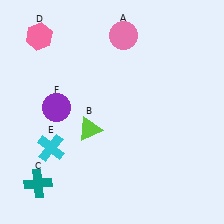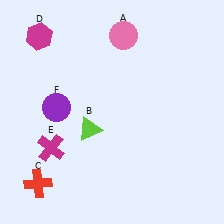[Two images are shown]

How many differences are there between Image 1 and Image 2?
There are 3 differences between the two images.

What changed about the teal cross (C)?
In Image 1, C is teal. In Image 2, it changed to red.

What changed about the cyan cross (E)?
In Image 1, E is cyan. In Image 2, it changed to magenta.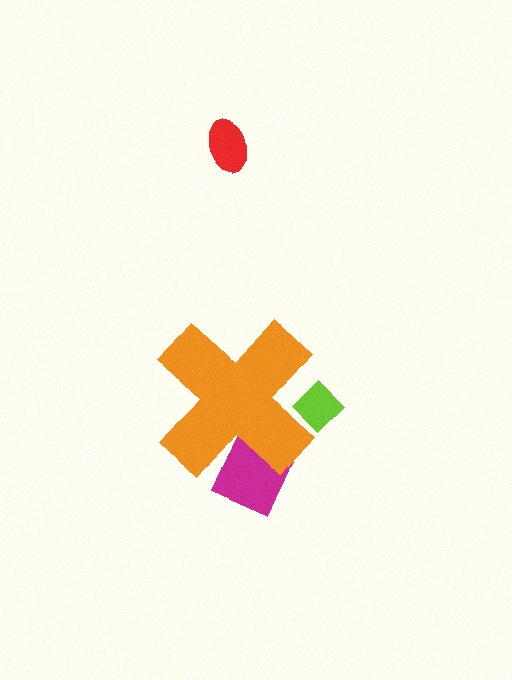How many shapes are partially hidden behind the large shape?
2 shapes are partially hidden.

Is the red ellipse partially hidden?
No, the red ellipse is fully visible.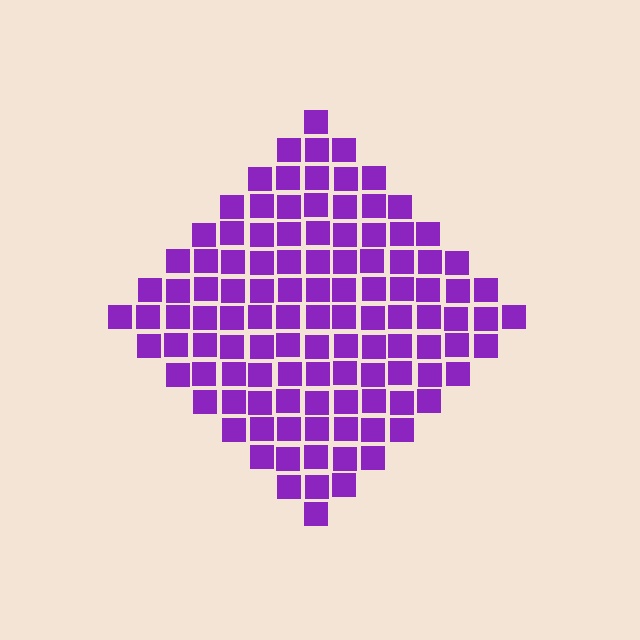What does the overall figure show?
The overall figure shows a diamond.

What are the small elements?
The small elements are squares.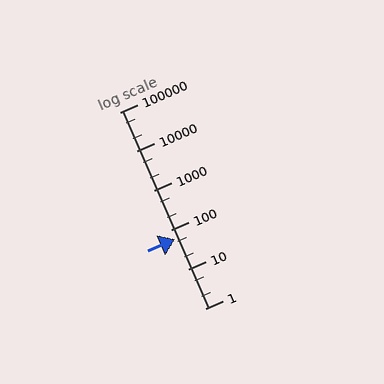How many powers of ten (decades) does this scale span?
The scale spans 5 decades, from 1 to 100000.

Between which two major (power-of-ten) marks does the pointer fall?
The pointer is between 10 and 100.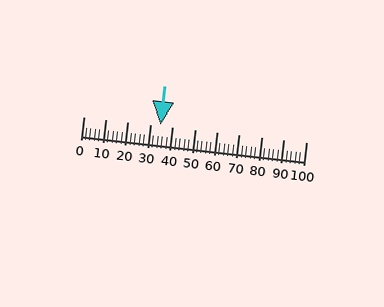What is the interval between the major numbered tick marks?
The major tick marks are spaced 10 units apart.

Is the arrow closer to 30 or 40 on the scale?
The arrow is closer to 30.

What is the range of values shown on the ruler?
The ruler shows values from 0 to 100.